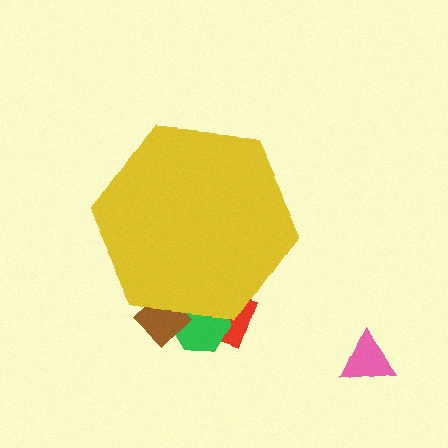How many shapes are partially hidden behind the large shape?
3 shapes are partially hidden.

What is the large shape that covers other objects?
A yellow hexagon.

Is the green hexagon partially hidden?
Yes, the green hexagon is partially hidden behind the yellow hexagon.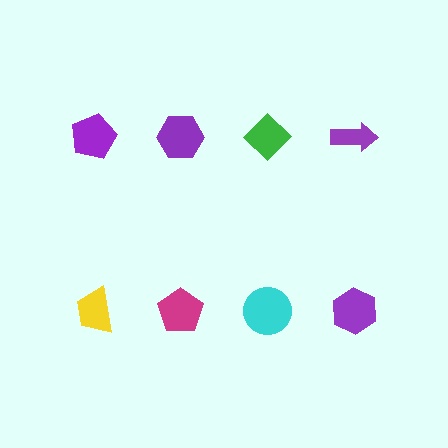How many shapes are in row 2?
4 shapes.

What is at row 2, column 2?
A magenta pentagon.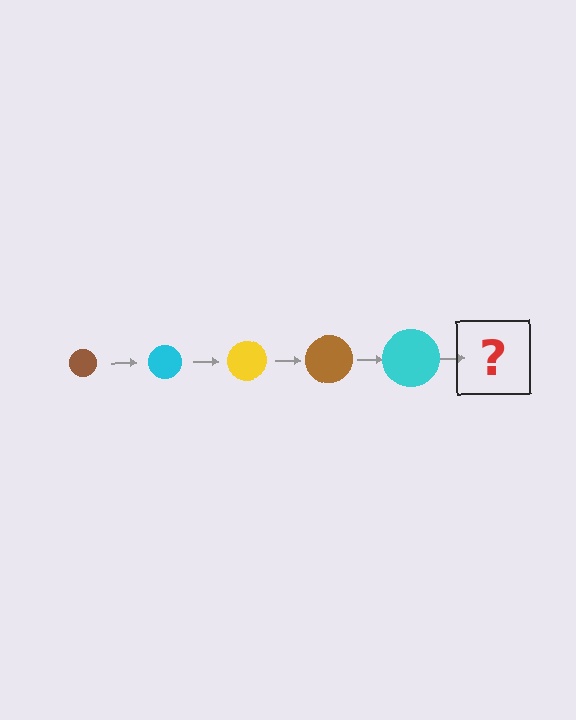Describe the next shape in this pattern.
It should be a yellow circle, larger than the previous one.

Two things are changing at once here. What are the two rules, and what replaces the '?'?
The two rules are that the circle grows larger each step and the color cycles through brown, cyan, and yellow. The '?' should be a yellow circle, larger than the previous one.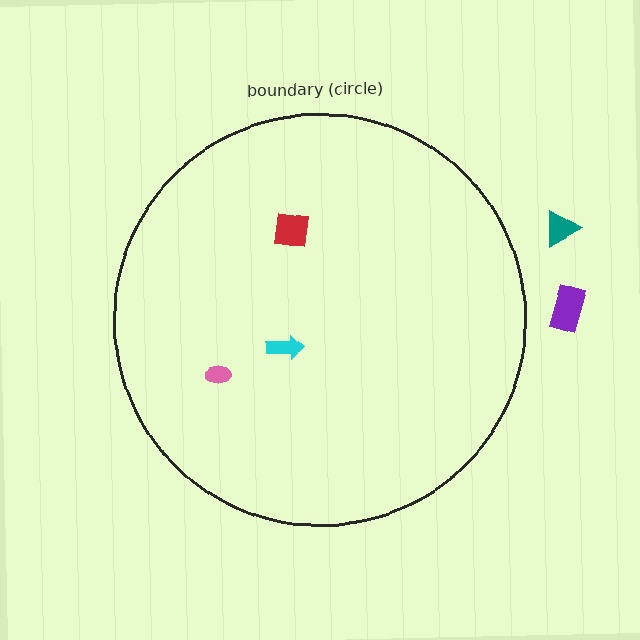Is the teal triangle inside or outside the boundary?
Outside.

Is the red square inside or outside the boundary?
Inside.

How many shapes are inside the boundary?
3 inside, 2 outside.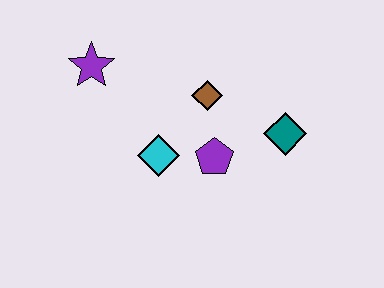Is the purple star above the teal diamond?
Yes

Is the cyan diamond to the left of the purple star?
No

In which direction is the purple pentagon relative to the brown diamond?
The purple pentagon is below the brown diamond.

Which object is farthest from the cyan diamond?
The teal diamond is farthest from the cyan diamond.